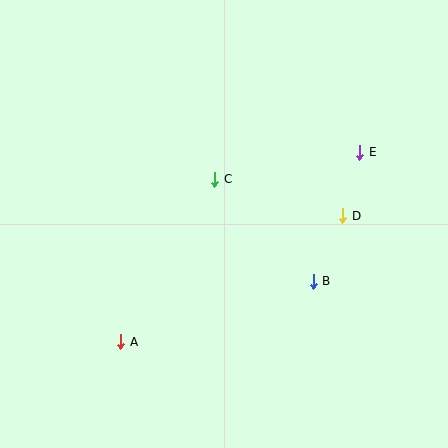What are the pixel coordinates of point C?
Point C is at (215, 179).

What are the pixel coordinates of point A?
Point A is at (121, 342).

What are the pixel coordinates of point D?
Point D is at (343, 216).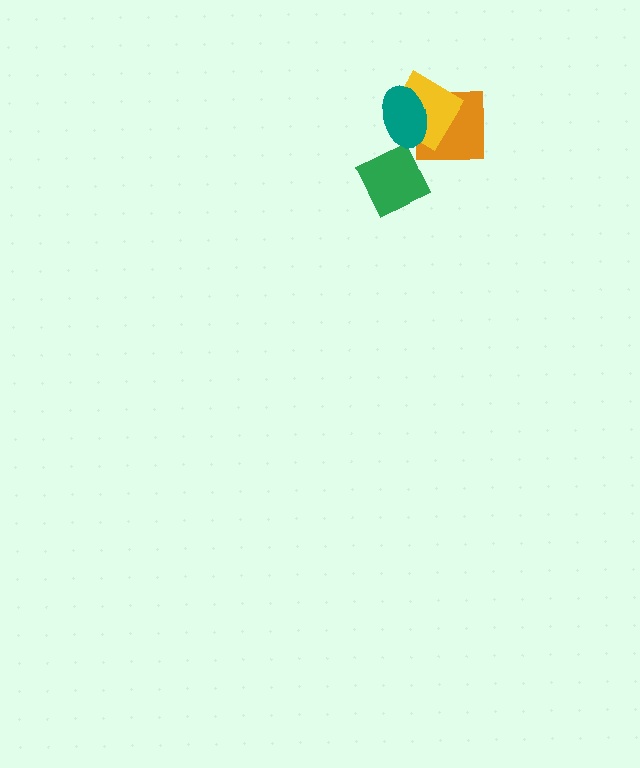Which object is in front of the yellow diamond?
The teal ellipse is in front of the yellow diamond.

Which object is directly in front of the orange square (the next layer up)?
The yellow diamond is directly in front of the orange square.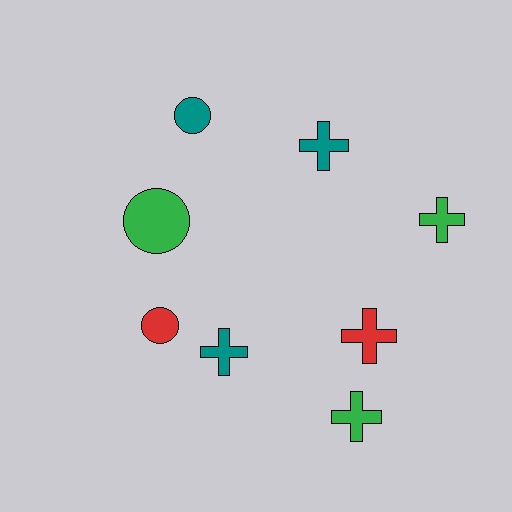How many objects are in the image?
There are 8 objects.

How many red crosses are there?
There is 1 red cross.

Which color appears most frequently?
Teal, with 3 objects.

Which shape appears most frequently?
Cross, with 5 objects.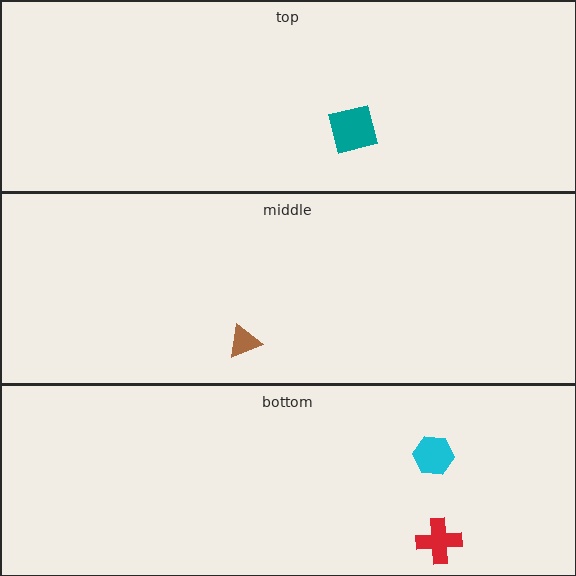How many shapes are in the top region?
1.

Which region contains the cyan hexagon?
The bottom region.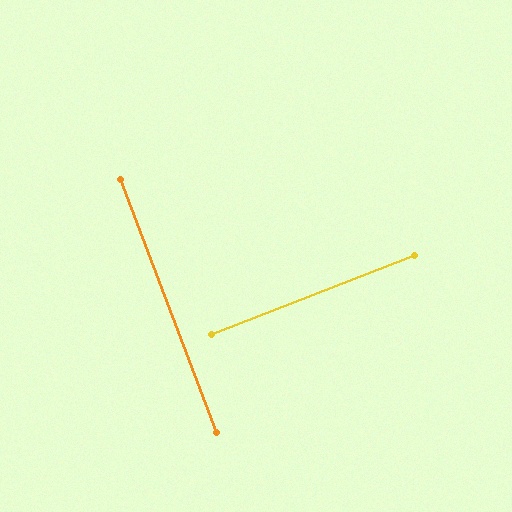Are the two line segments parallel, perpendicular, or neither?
Perpendicular — they meet at approximately 90°.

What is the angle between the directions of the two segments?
Approximately 90 degrees.